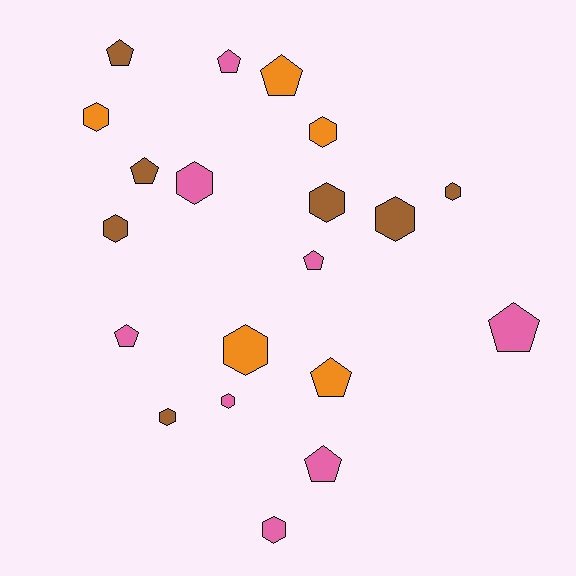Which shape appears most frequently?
Hexagon, with 11 objects.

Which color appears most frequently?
Pink, with 8 objects.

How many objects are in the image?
There are 20 objects.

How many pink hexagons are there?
There are 3 pink hexagons.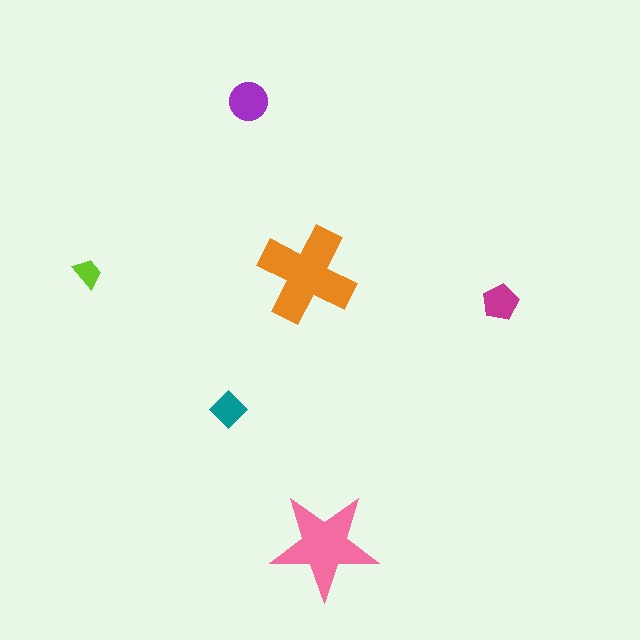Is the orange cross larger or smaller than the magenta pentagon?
Larger.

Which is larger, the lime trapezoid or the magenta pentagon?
The magenta pentagon.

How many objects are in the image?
There are 6 objects in the image.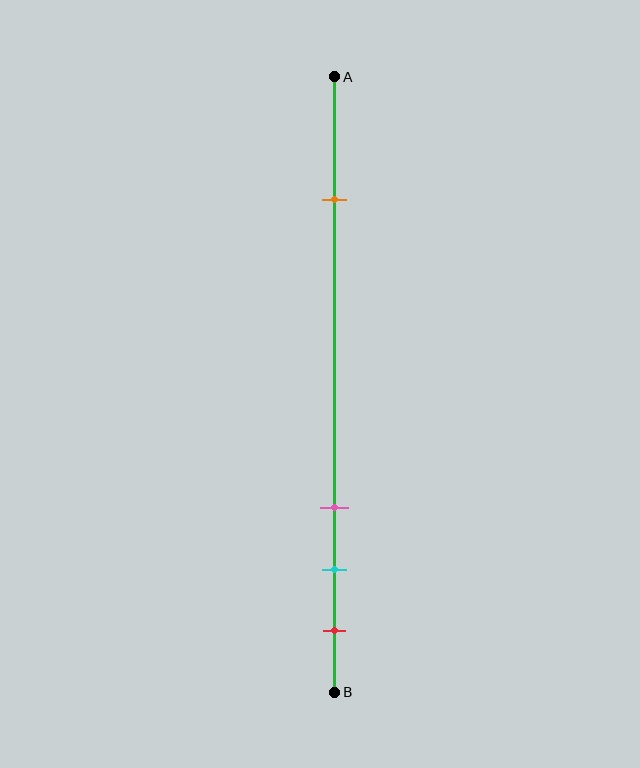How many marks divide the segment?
There are 4 marks dividing the segment.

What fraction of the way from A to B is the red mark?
The red mark is approximately 90% (0.9) of the way from A to B.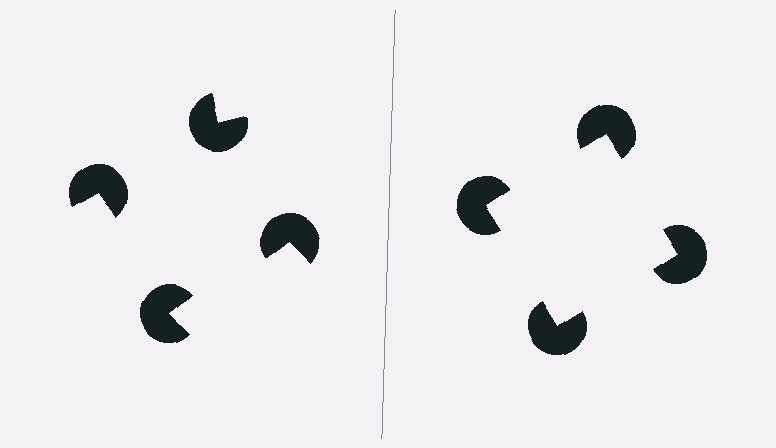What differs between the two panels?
The pac-man discs are positioned identically on both sides; only the wedge orientations differ. On the right they align to a square; on the left they are misaligned.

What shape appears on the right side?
An illusory square.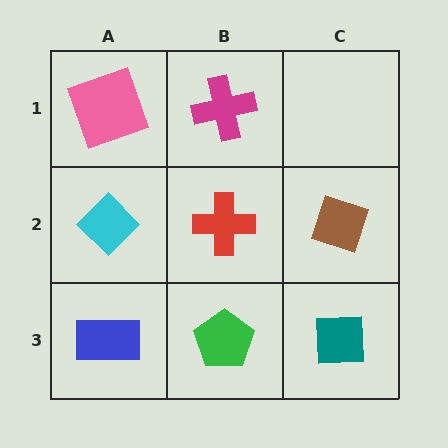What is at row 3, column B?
A green pentagon.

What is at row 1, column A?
A pink square.